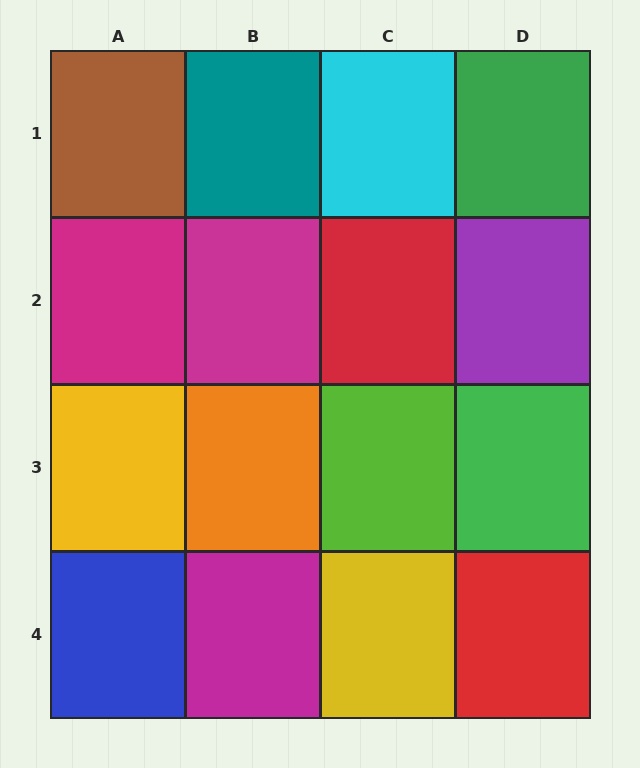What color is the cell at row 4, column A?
Blue.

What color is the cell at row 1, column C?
Cyan.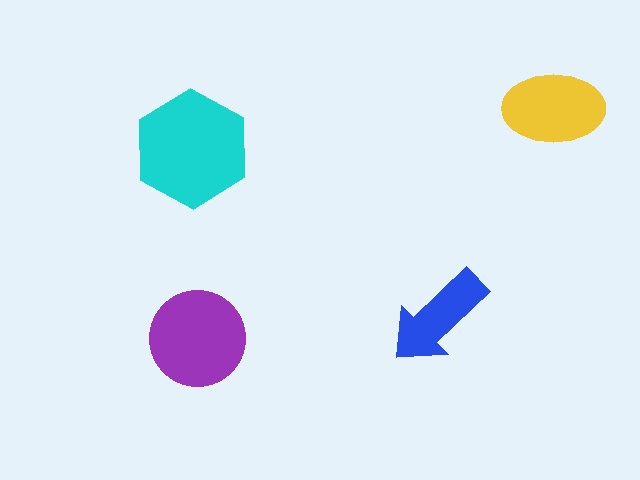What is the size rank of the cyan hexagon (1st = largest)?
1st.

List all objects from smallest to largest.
The blue arrow, the yellow ellipse, the purple circle, the cyan hexagon.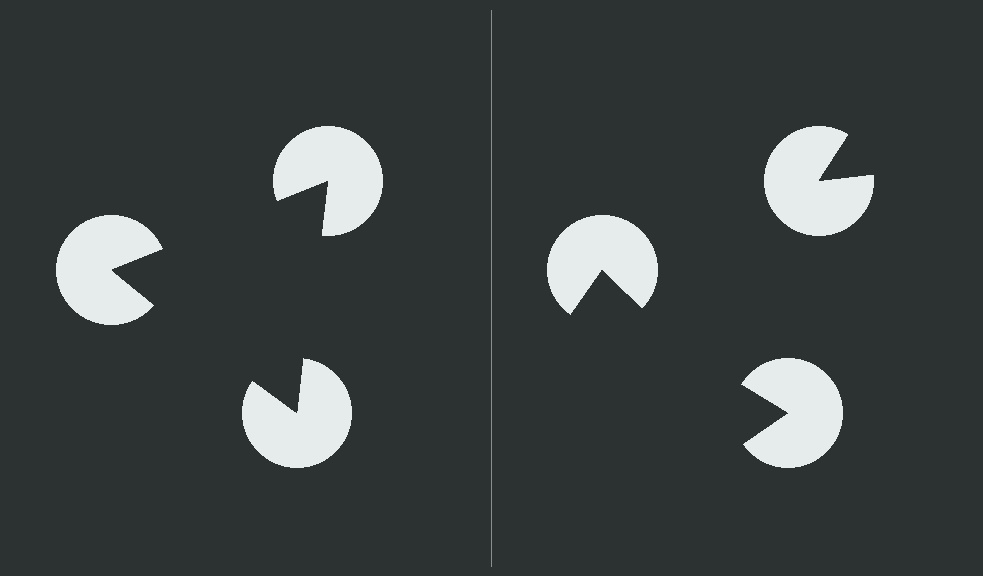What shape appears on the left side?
An illusory triangle.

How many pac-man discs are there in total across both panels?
6 — 3 on each side.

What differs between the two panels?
The pac-man discs are positioned identically on both sides; only the wedge orientations differ. On the left they align to a triangle; on the right they are misaligned.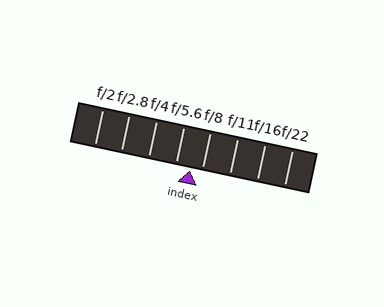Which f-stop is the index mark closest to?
The index mark is closest to f/8.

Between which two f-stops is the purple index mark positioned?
The index mark is between f/5.6 and f/8.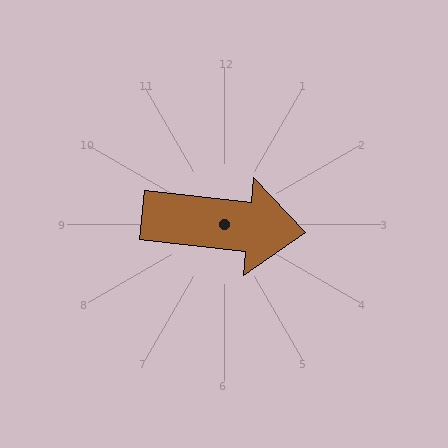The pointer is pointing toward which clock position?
Roughly 3 o'clock.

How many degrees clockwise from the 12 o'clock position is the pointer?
Approximately 96 degrees.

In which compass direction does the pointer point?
East.